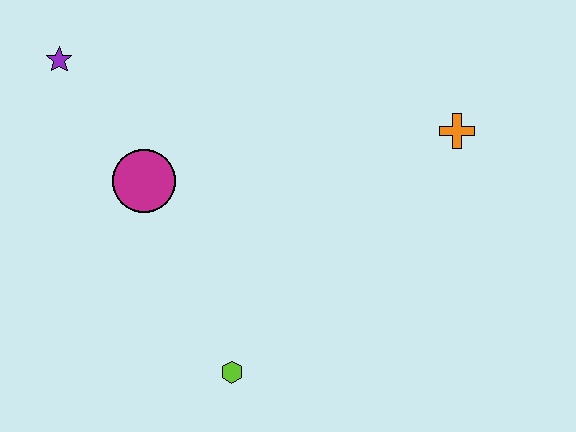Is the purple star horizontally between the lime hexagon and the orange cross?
No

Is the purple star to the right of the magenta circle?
No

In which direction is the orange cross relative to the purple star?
The orange cross is to the right of the purple star.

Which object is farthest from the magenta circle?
The orange cross is farthest from the magenta circle.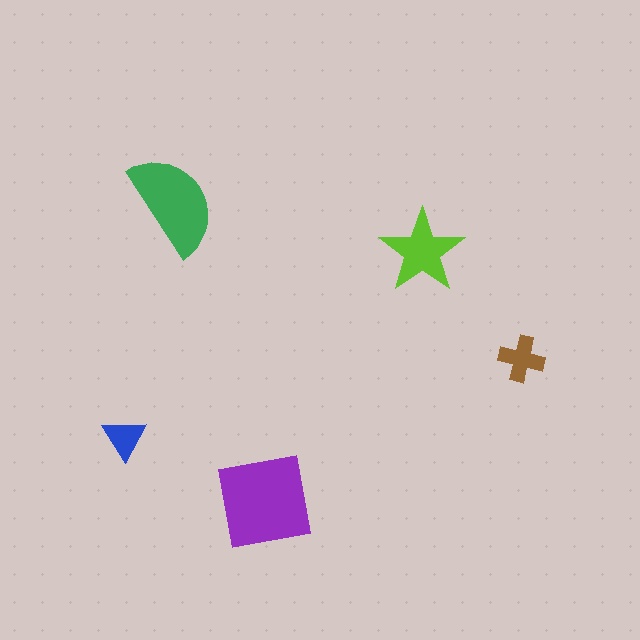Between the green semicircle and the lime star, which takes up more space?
The green semicircle.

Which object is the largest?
The purple square.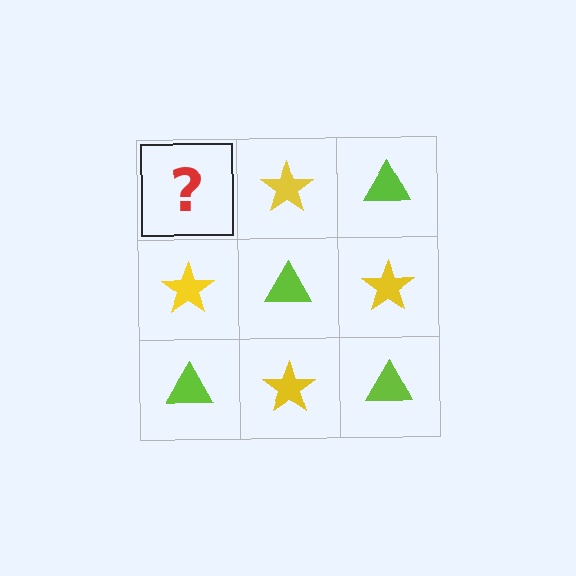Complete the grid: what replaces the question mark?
The question mark should be replaced with a lime triangle.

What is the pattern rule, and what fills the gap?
The rule is that it alternates lime triangle and yellow star in a checkerboard pattern. The gap should be filled with a lime triangle.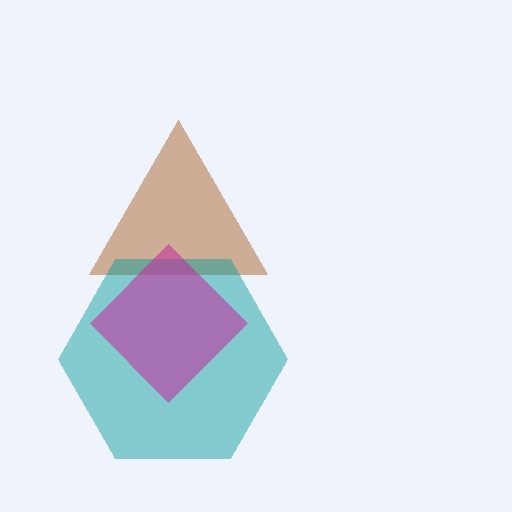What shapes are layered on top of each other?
The layered shapes are: a brown triangle, a teal hexagon, a magenta diamond.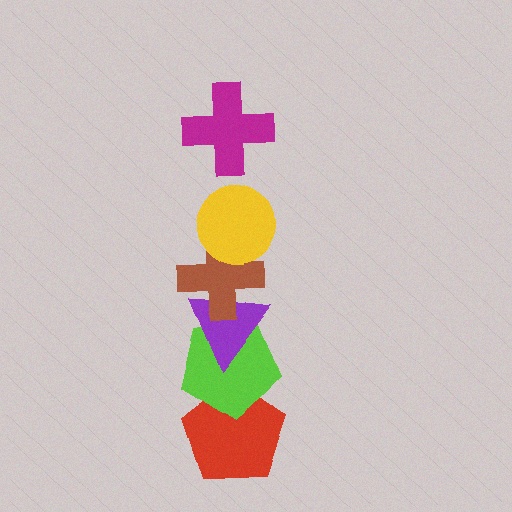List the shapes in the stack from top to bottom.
From top to bottom: the magenta cross, the yellow circle, the brown cross, the purple triangle, the lime pentagon, the red pentagon.